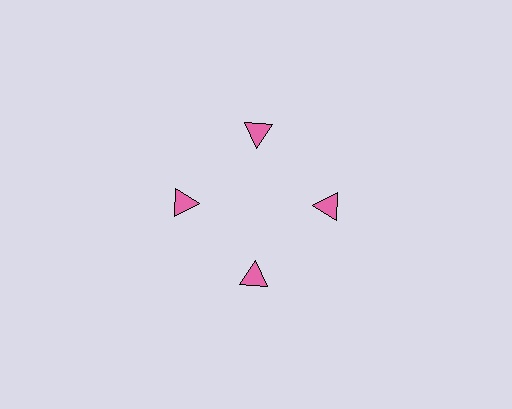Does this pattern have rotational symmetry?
Yes, this pattern has 4-fold rotational symmetry. It looks the same after rotating 90 degrees around the center.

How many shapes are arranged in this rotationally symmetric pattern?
There are 4 shapes, arranged in 4 groups of 1.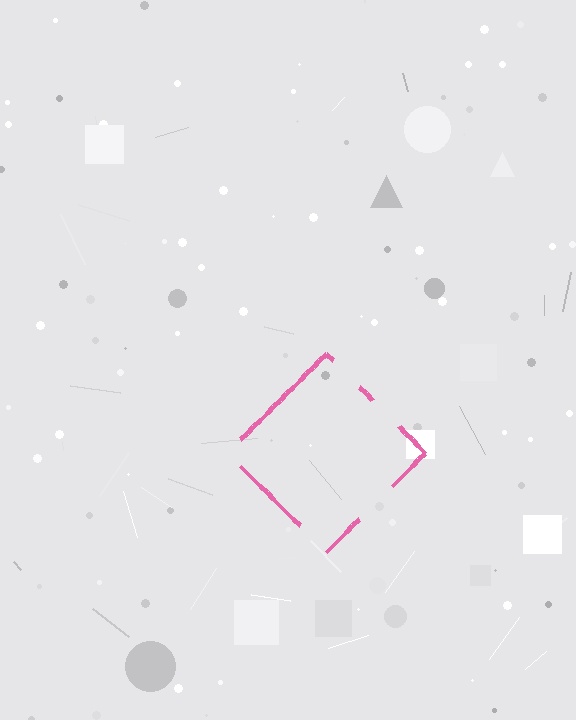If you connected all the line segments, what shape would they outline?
They would outline a diamond.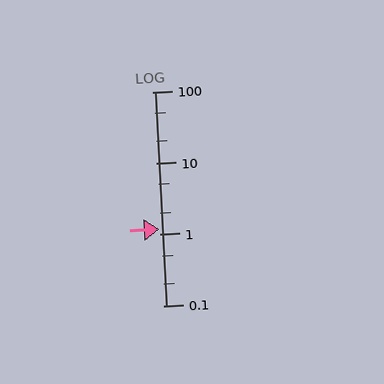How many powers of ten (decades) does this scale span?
The scale spans 3 decades, from 0.1 to 100.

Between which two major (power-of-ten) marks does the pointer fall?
The pointer is between 1 and 10.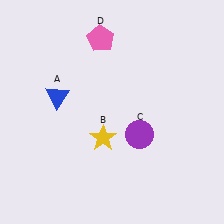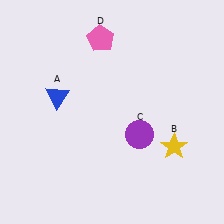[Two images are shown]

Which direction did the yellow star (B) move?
The yellow star (B) moved right.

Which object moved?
The yellow star (B) moved right.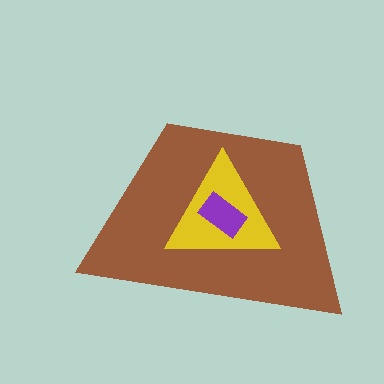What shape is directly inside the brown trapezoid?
The yellow triangle.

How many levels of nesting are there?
3.